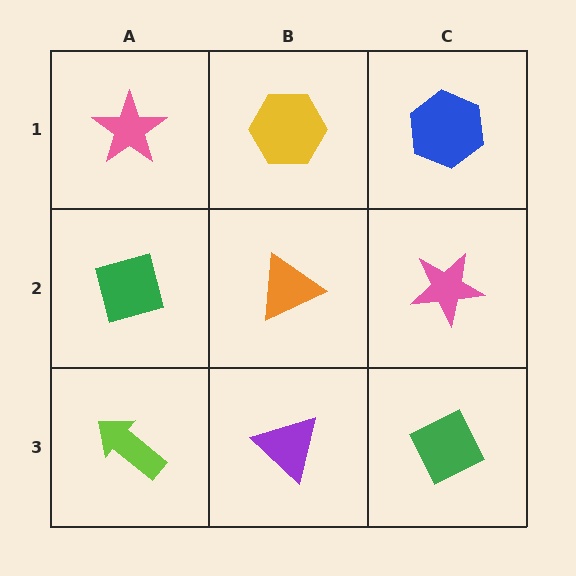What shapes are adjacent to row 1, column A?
A green square (row 2, column A), a yellow hexagon (row 1, column B).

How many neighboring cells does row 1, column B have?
3.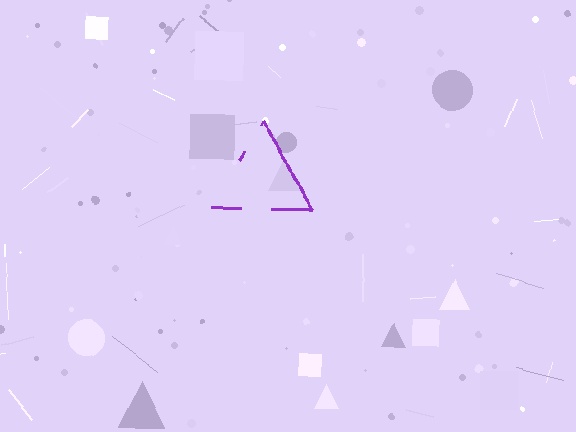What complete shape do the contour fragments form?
The contour fragments form a triangle.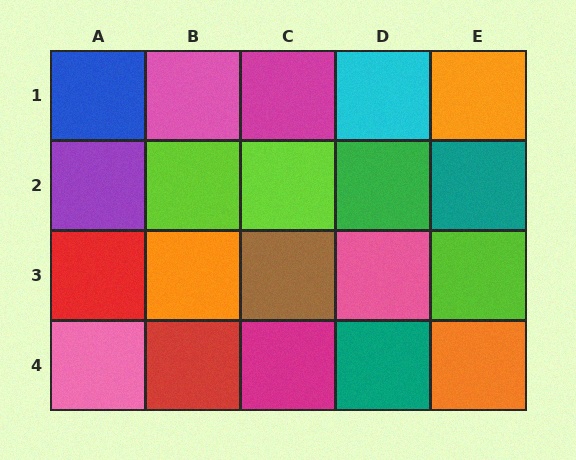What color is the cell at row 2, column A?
Purple.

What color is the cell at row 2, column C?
Lime.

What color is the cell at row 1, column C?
Magenta.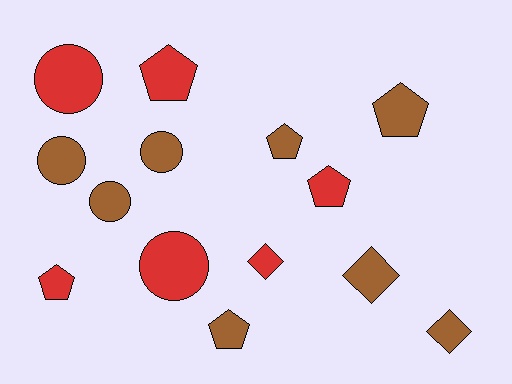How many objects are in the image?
There are 14 objects.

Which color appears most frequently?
Brown, with 8 objects.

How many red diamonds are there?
There is 1 red diamond.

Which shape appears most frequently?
Pentagon, with 6 objects.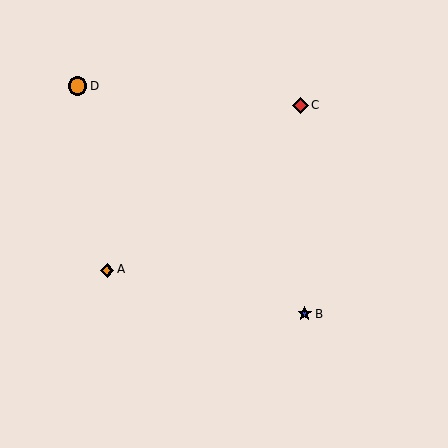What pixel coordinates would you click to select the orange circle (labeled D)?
Click at (78, 86) to select the orange circle D.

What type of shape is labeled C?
Shape C is a red diamond.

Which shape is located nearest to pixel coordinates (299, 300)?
The blue star (labeled B) at (305, 314) is nearest to that location.